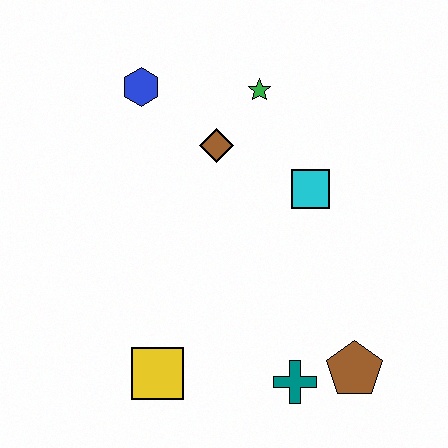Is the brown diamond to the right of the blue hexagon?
Yes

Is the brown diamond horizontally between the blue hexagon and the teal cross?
Yes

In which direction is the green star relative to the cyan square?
The green star is above the cyan square.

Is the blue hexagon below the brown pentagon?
No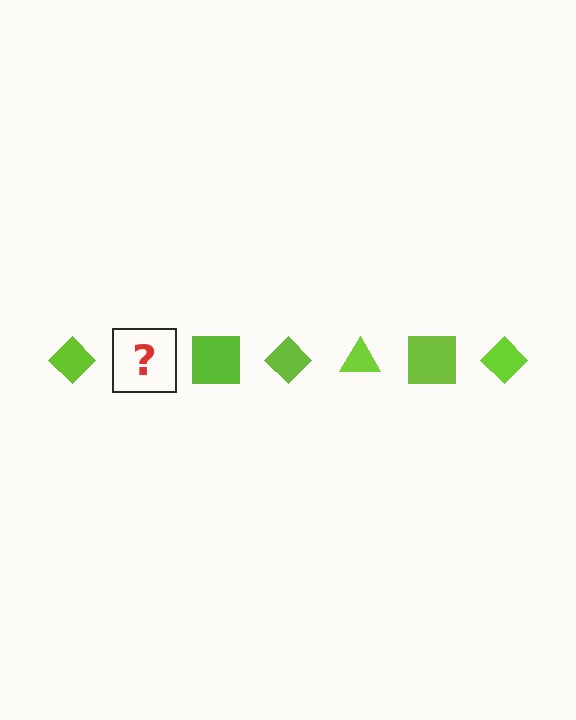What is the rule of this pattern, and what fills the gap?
The rule is that the pattern cycles through diamond, triangle, square shapes in lime. The gap should be filled with a lime triangle.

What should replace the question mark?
The question mark should be replaced with a lime triangle.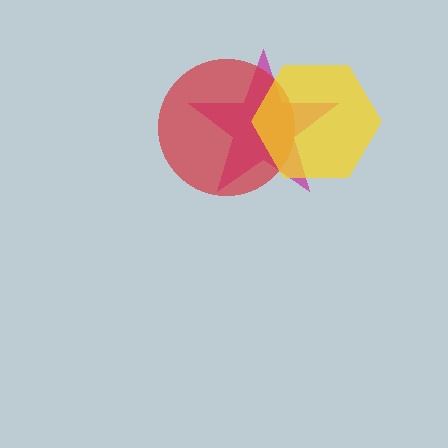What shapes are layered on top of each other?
The layered shapes are: a magenta star, a red circle, a yellow hexagon.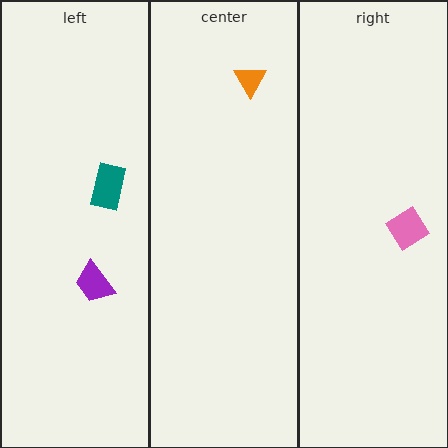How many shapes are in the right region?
1.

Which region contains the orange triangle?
The center region.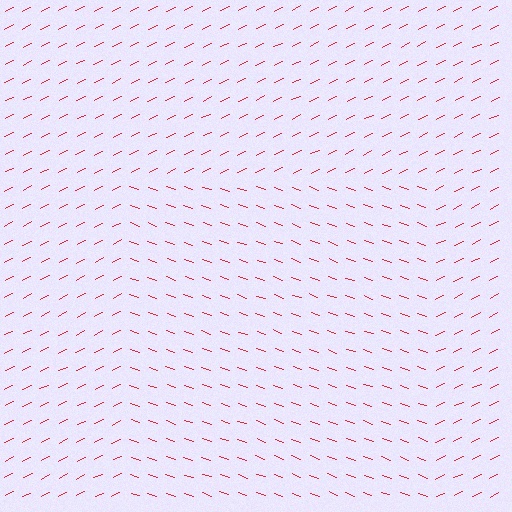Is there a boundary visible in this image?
Yes, there is a texture boundary formed by a change in line orientation.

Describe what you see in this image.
The image is filled with small red line segments. A rectangle region in the image has lines oriented differently from the surrounding lines, creating a visible texture boundary.